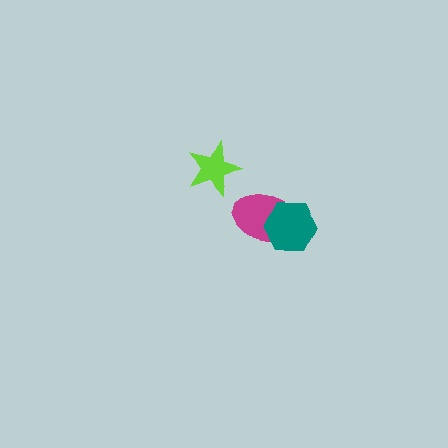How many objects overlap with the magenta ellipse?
1 object overlaps with the magenta ellipse.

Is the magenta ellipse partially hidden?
Yes, it is partially covered by another shape.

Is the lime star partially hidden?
No, no other shape covers it.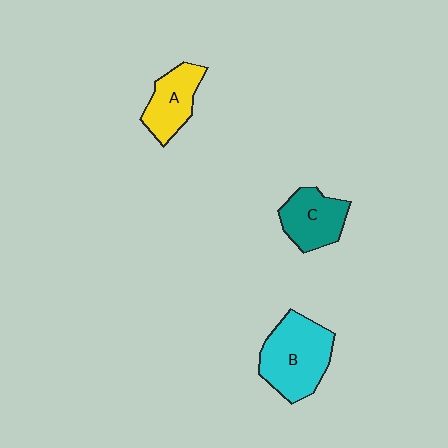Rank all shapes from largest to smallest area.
From largest to smallest: B (cyan), C (teal), A (yellow).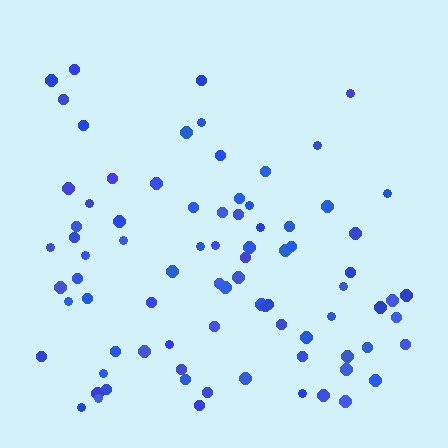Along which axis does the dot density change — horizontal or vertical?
Vertical.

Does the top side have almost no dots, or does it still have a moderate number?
Still a moderate number, just noticeably fewer than the bottom.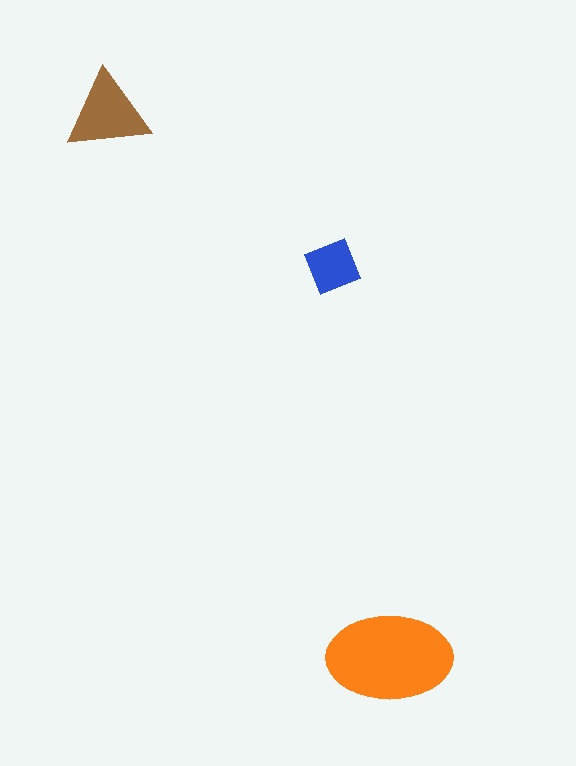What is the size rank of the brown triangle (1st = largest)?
2nd.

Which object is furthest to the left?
The brown triangle is leftmost.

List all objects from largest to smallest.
The orange ellipse, the brown triangle, the blue diamond.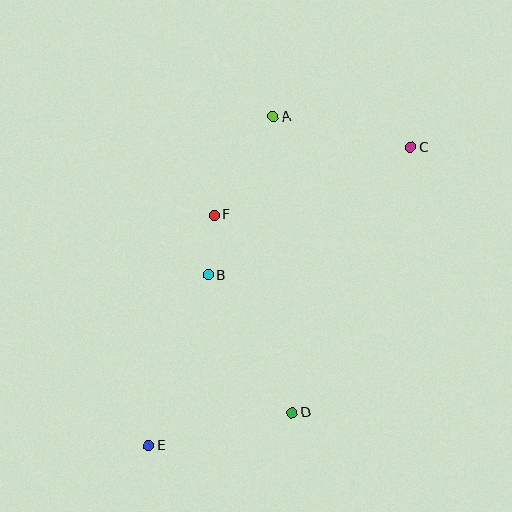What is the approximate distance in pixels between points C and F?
The distance between C and F is approximately 208 pixels.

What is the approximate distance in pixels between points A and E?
The distance between A and E is approximately 352 pixels.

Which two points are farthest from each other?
Points C and E are farthest from each other.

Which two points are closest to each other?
Points B and F are closest to each other.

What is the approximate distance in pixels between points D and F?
The distance between D and F is approximately 212 pixels.